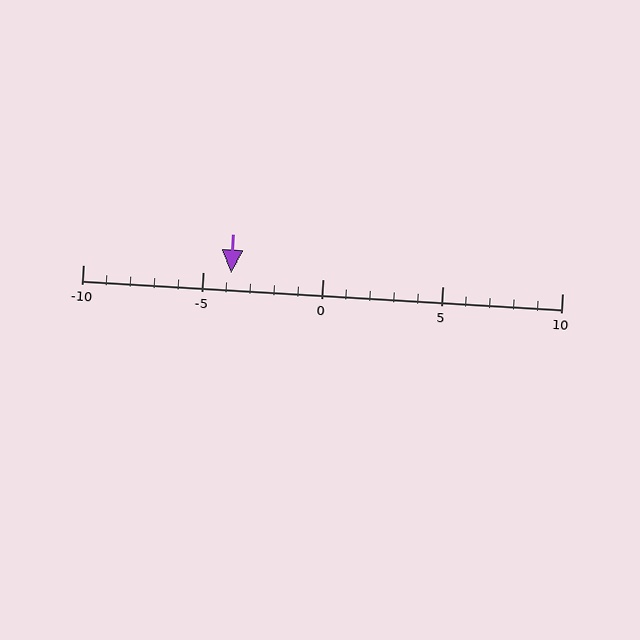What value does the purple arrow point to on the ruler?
The purple arrow points to approximately -4.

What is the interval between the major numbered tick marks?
The major tick marks are spaced 5 units apart.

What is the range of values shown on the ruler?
The ruler shows values from -10 to 10.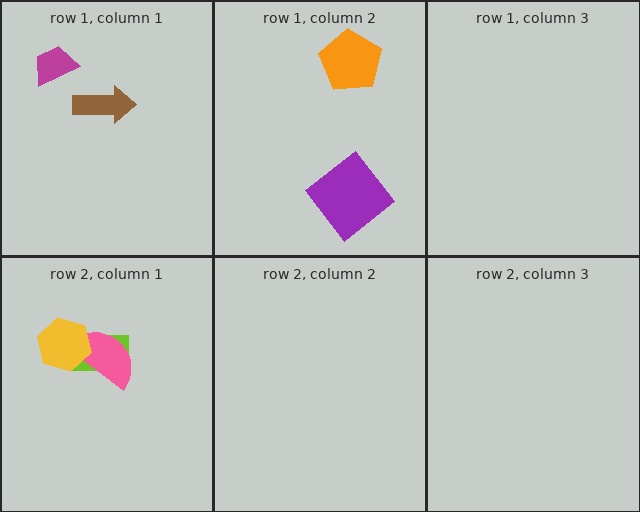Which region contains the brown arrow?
The row 1, column 1 region.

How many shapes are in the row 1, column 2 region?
2.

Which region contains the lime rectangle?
The row 2, column 1 region.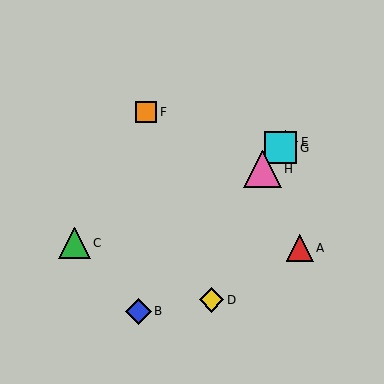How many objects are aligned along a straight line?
4 objects (B, E, G, H) are aligned along a straight line.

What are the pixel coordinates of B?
Object B is at (138, 311).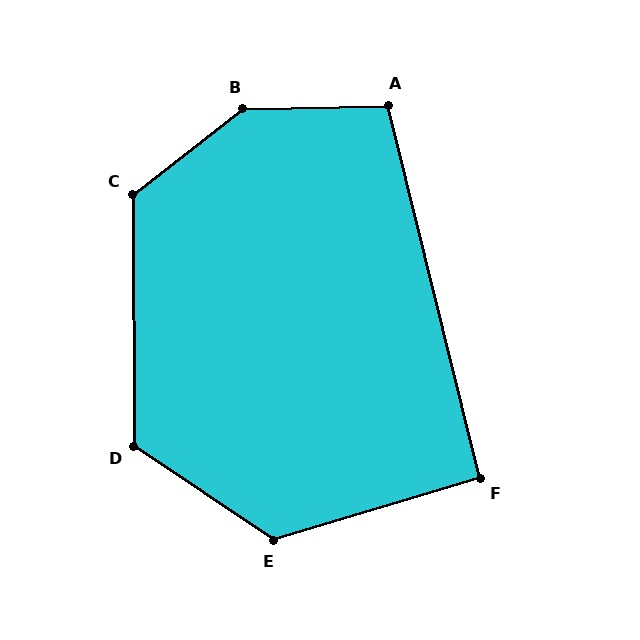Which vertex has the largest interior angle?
B, at approximately 143 degrees.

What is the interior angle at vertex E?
Approximately 129 degrees (obtuse).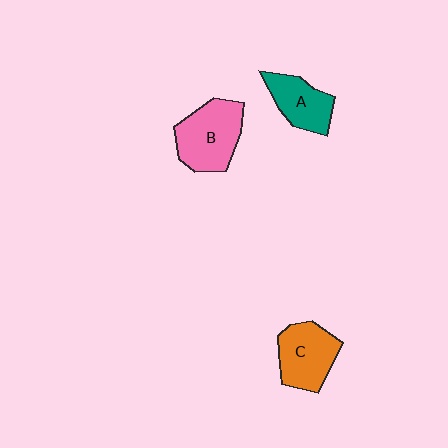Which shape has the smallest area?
Shape A (teal).